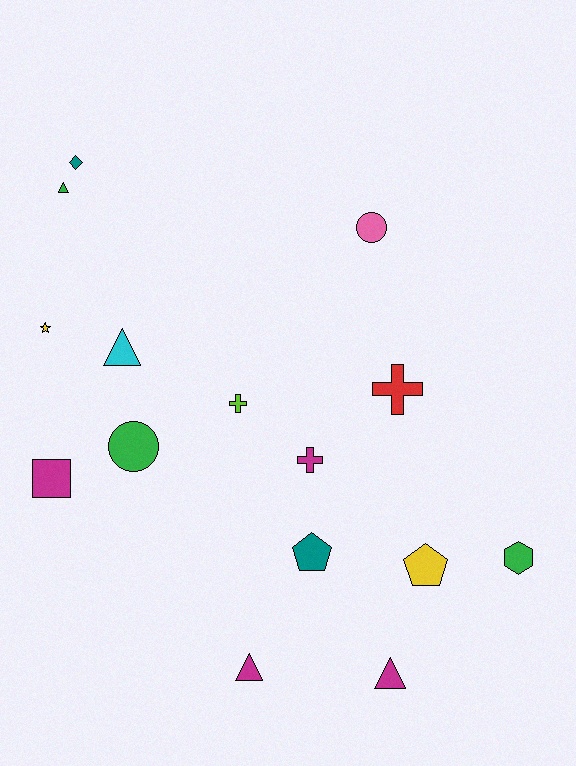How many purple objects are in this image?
There are no purple objects.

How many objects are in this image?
There are 15 objects.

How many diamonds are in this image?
There is 1 diamond.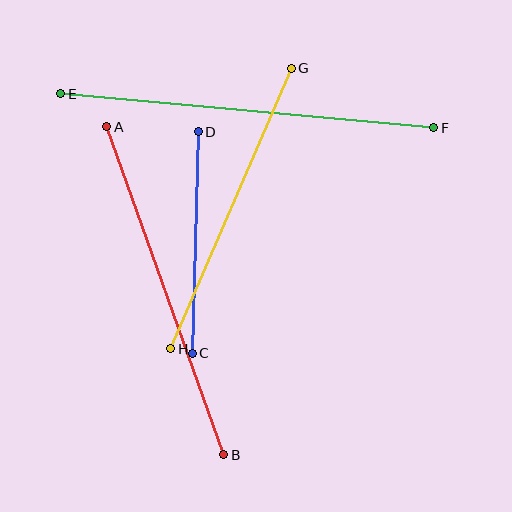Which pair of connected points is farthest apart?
Points E and F are farthest apart.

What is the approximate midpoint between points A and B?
The midpoint is at approximately (165, 291) pixels.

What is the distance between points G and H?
The distance is approximately 305 pixels.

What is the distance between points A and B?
The distance is approximately 348 pixels.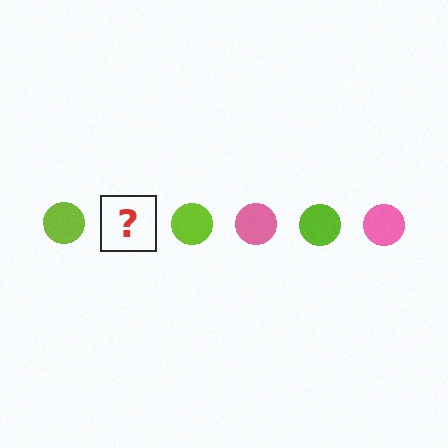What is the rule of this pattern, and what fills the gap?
The rule is that the pattern cycles through lime, pink circles. The gap should be filled with a pink circle.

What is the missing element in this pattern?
The missing element is a pink circle.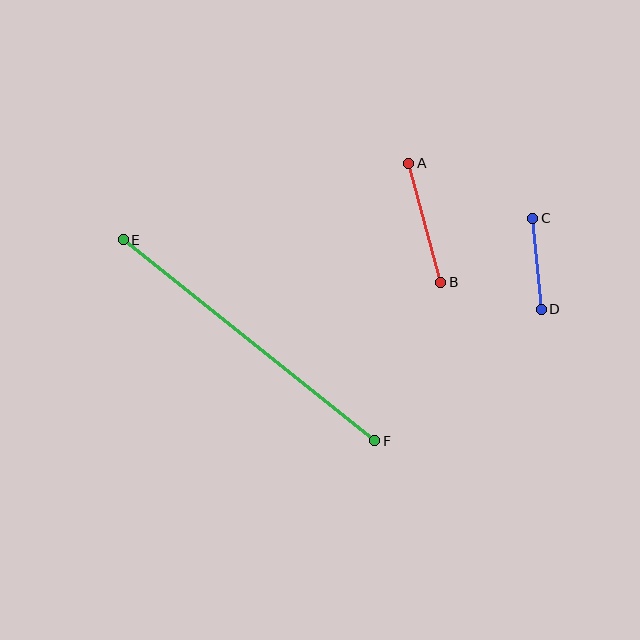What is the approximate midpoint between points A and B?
The midpoint is at approximately (425, 223) pixels.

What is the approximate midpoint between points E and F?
The midpoint is at approximately (249, 340) pixels.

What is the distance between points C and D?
The distance is approximately 92 pixels.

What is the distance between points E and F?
The distance is approximately 322 pixels.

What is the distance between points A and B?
The distance is approximately 123 pixels.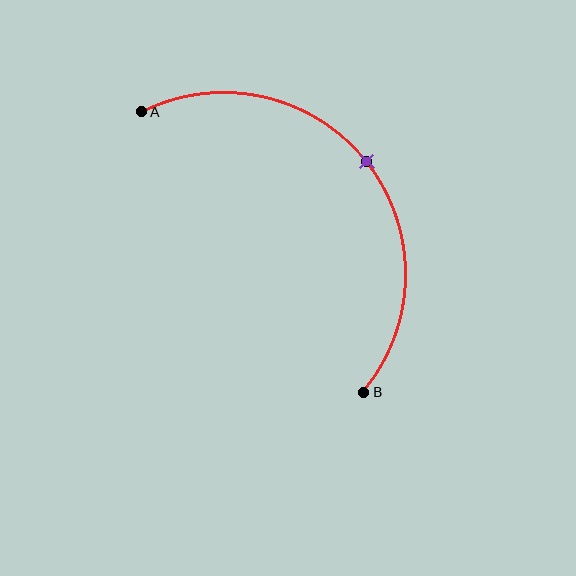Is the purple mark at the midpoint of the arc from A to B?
Yes. The purple mark lies on the arc at equal arc-length from both A and B — it is the arc midpoint.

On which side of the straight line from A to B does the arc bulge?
The arc bulges above and to the right of the straight line connecting A and B.